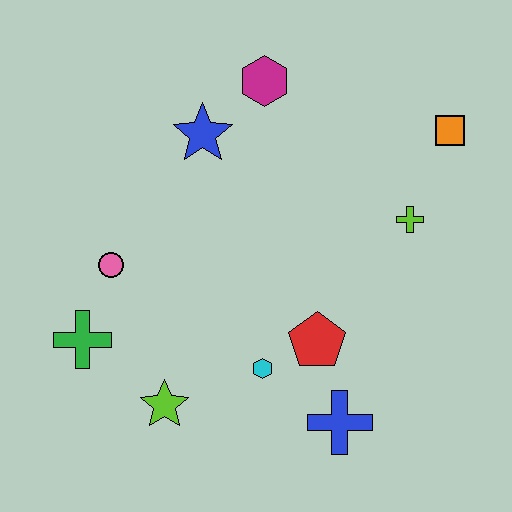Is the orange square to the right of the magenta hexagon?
Yes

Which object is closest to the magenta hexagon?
The blue star is closest to the magenta hexagon.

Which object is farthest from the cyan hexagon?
The orange square is farthest from the cyan hexagon.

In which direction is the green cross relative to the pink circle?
The green cross is below the pink circle.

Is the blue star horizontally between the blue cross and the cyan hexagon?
No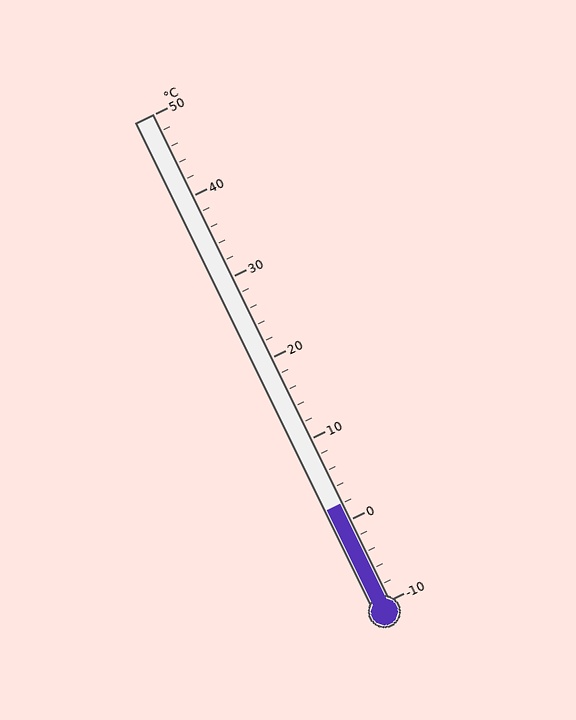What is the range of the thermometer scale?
The thermometer scale ranges from -10°C to 50°C.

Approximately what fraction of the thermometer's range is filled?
The thermometer is filled to approximately 20% of its range.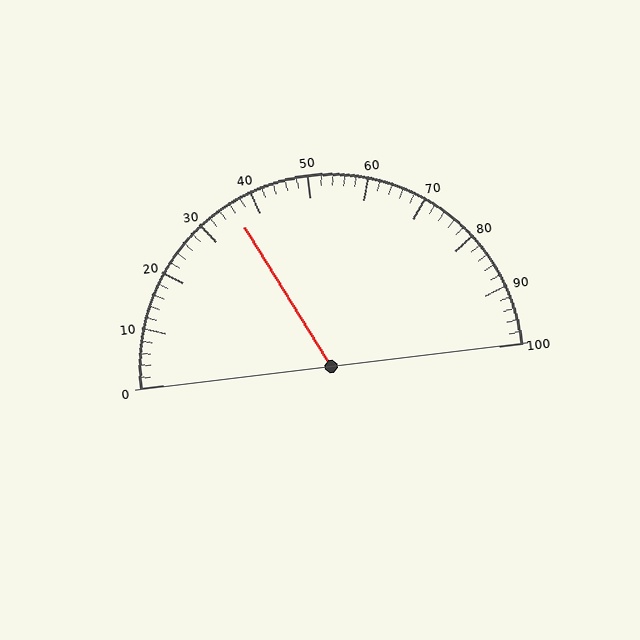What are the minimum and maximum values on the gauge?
The gauge ranges from 0 to 100.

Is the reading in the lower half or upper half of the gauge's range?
The reading is in the lower half of the range (0 to 100).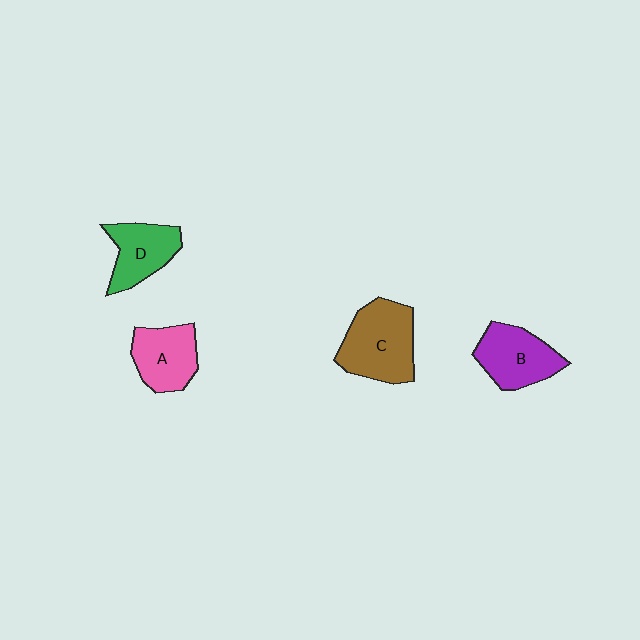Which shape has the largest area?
Shape C (brown).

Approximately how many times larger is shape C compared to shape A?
Approximately 1.4 times.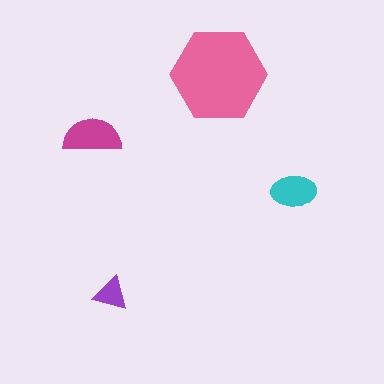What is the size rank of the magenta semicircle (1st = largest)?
2nd.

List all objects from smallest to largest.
The purple triangle, the cyan ellipse, the magenta semicircle, the pink hexagon.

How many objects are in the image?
There are 4 objects in the image.